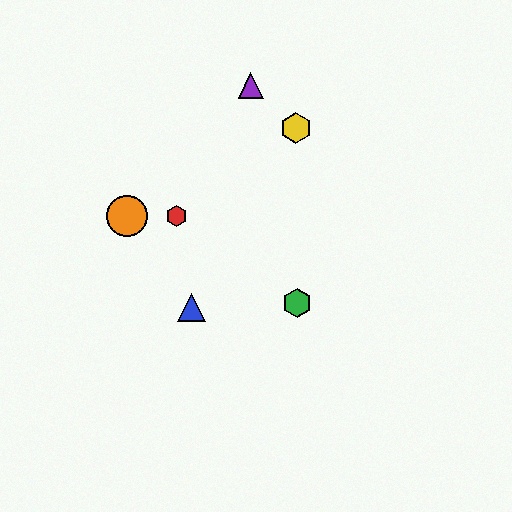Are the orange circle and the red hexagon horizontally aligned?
Yes, both are at y≈216.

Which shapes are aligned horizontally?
The red hexagon, the orange circle are aligned horizontally.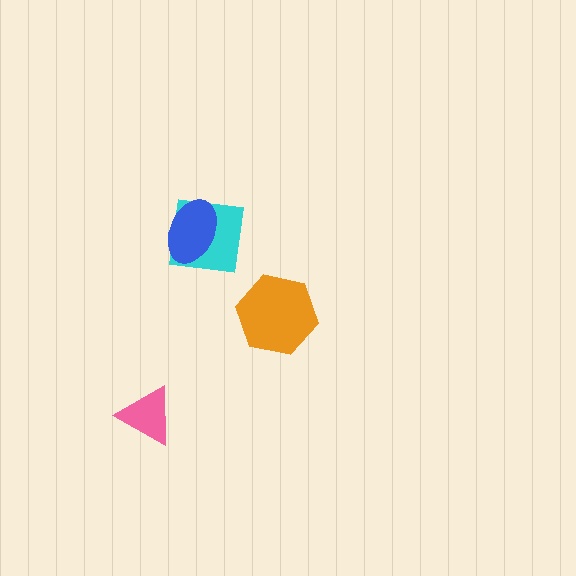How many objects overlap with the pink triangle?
0 objects overlap with the pink triangle.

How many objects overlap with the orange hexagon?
0 objects overlap with the orange hexagon.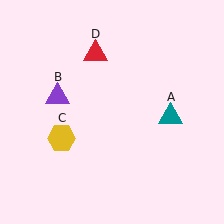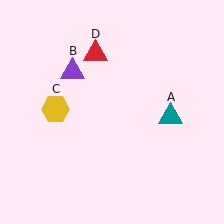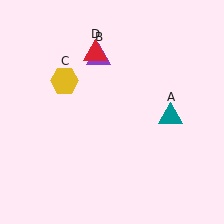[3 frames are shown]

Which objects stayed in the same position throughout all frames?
Teal triangle (object A) and red triangle (object D) remained stationary.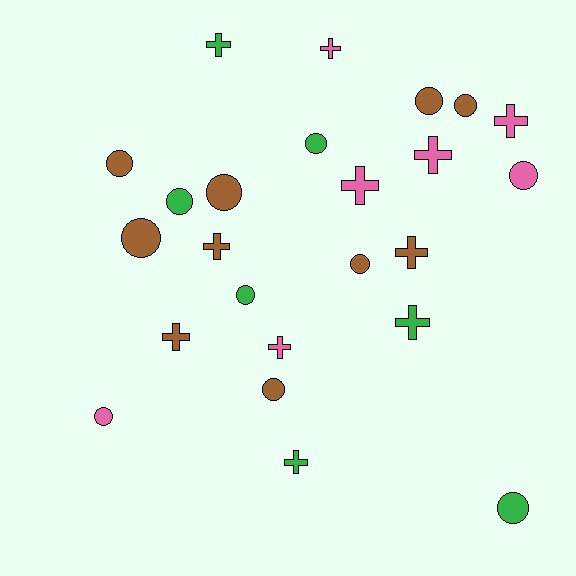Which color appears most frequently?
Brown, with 10 objects.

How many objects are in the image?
There are 24 objects.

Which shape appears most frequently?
Circle, with 13 objects.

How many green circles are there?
There are 4 green circles.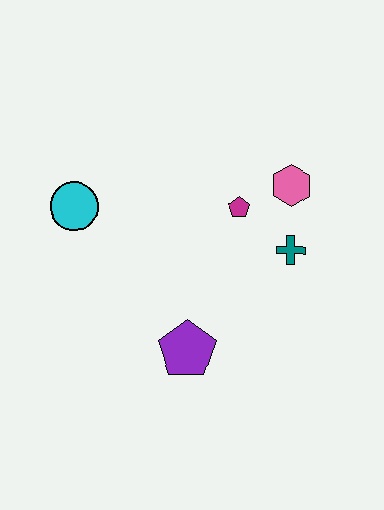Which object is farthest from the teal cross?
The cyan circle is farthest from the teal cross.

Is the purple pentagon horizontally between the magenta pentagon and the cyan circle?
Yes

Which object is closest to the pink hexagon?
The magenta pentagon is closest to the pink hexagon.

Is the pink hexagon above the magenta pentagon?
Yes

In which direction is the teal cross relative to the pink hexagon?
The teal cross is below the pink hexagon.